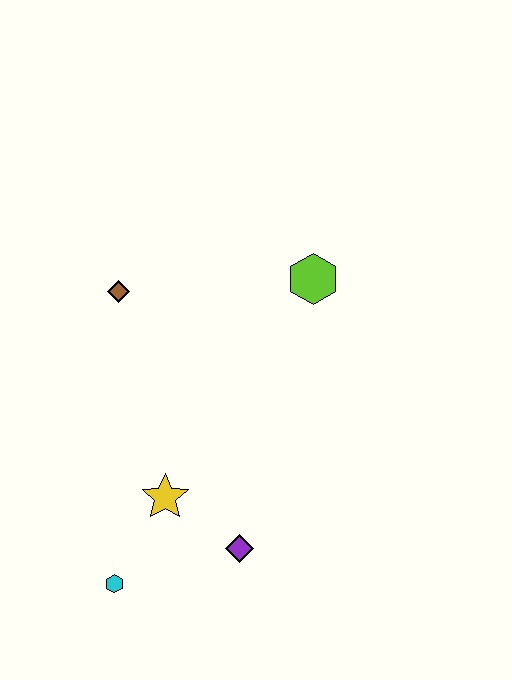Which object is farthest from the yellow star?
The lime hexagon is farthest from the yellow star.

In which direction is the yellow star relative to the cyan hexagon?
The yellow star is above the cyan hexagon.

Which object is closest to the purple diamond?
The yellow star is closest to the purple diamond.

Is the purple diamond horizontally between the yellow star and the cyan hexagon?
No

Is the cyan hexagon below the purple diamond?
Yes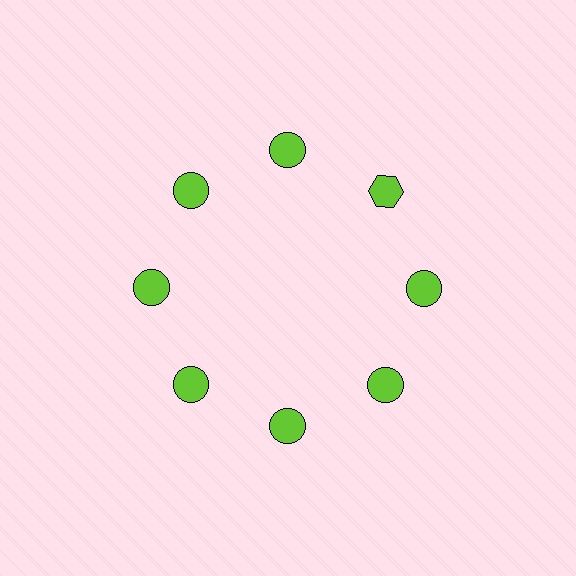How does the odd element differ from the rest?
It has a different shape: hexagon instead of circle.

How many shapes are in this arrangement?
There are 8 shapes arranged in a ring pattern.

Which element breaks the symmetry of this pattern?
The lime hexagon at roughly the 2 o'clock position breaks the symmetry. All other shapes are lime circles.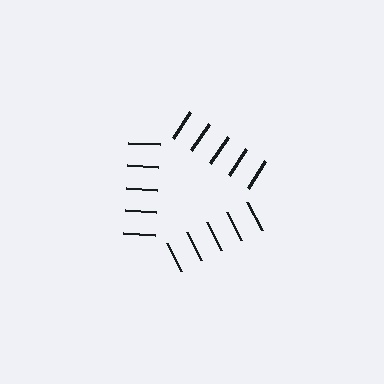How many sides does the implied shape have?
3 sides — the line-ends trace a triangle.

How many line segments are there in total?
15 — 5 along each of the 3 edges.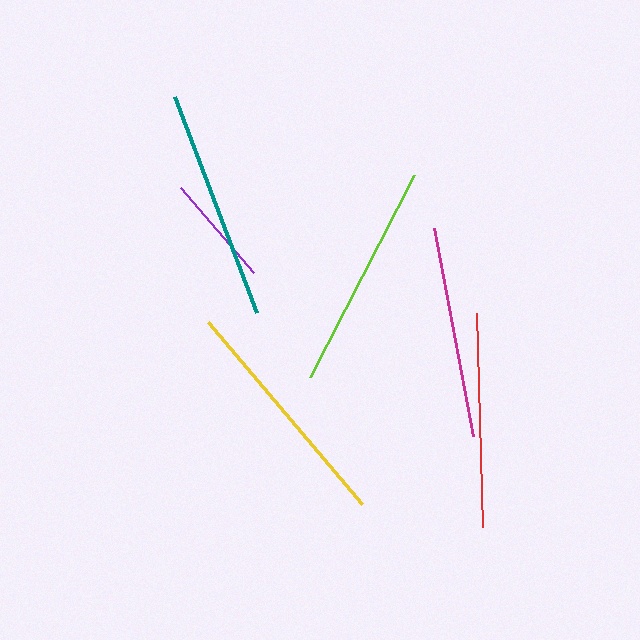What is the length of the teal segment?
The teal segment is approximately 231 pixels long.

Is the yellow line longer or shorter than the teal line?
The yellow line is longer than the teal line.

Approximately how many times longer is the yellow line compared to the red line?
The yellow line is approximately 1.1 times the length of the red line.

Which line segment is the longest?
The yellow line is the longest at approximately 239 pixels.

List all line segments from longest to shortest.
From longest to shortest: yellow, teal, lime, red, magenta, purple.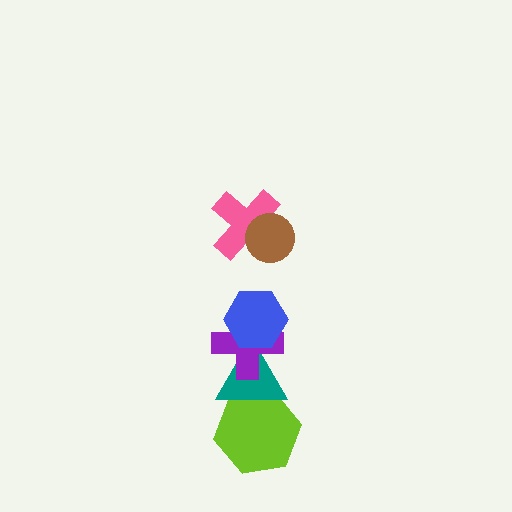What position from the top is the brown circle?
The brown circle is 1st from the top.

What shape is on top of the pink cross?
The brown circle is on top of the pink cross.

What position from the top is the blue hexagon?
The blue hexagon is 3rd from the top.